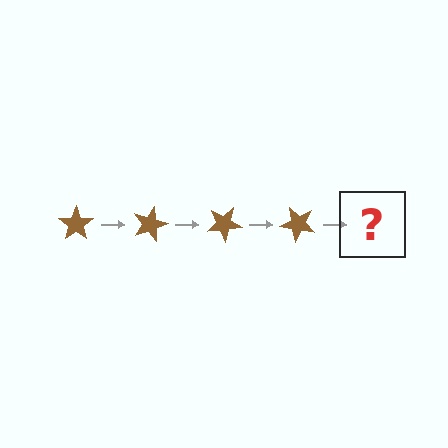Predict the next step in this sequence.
The next step is a brown star rotated 60 degrees.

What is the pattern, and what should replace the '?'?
The pattern is that the star rotates 15 degrees each step. The '?' should be a brown star rotated 60 degrees.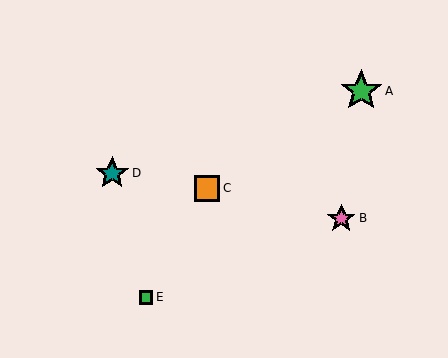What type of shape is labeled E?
Shape E is a green square.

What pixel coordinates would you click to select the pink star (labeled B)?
Click at (341, 218) to select the pink star B.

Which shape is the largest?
The green star (labeled A) is the largest.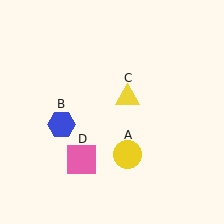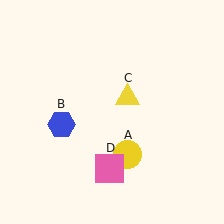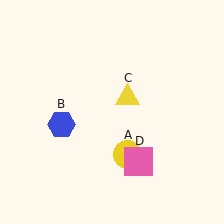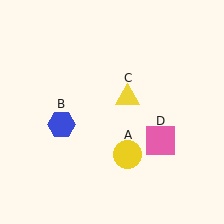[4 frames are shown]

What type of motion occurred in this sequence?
The pink square (object D) rotated counterclockwise around the center of the scene.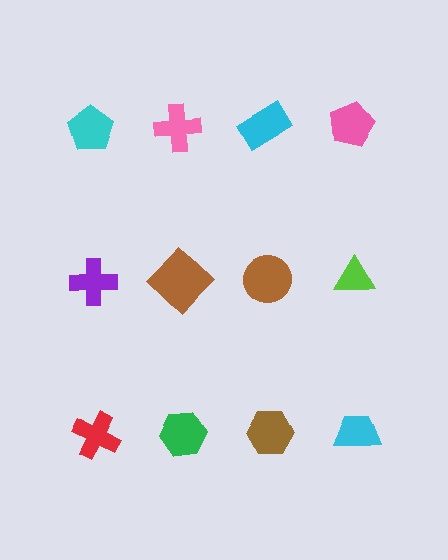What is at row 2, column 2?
A brown diamond.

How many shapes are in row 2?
4 shapes.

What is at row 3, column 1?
A red cross.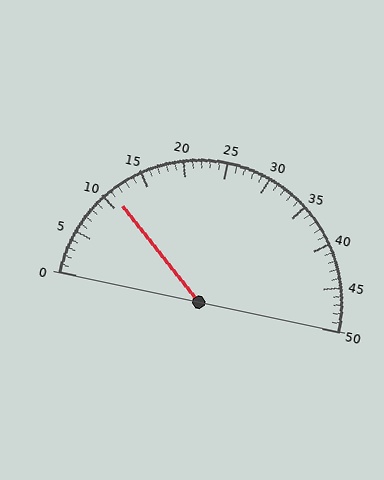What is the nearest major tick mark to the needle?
The nearest major tick mark is 10.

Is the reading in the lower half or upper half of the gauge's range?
The reading is in the lower half of the range (0 to 50).